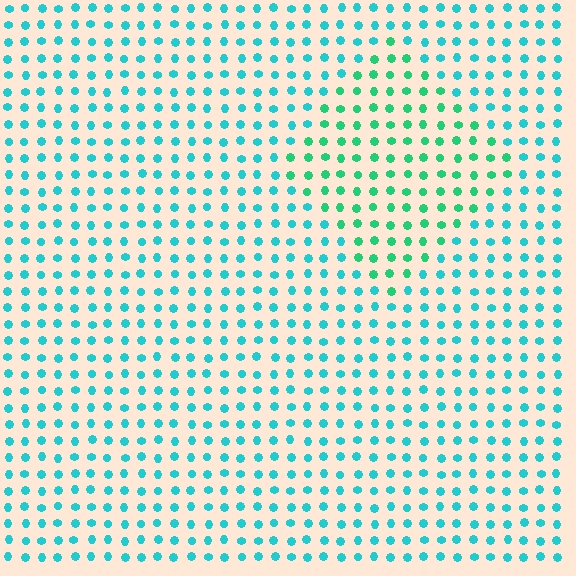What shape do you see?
I see a diamond.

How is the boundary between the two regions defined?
The boundary is defined purely by a slight shift in hue (about 32 degrees). Spacing, size, and orientation are identical on both sides.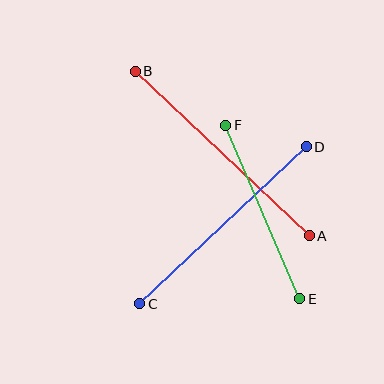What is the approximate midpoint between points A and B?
The midpoint is at approximately (222, 153) pixels.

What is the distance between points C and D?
The distance is approximately 228 pixels.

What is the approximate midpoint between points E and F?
The midpoint is at approximately (263, 212) pixels.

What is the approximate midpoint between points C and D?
The midpoint is at approximately (223, 225) pixels.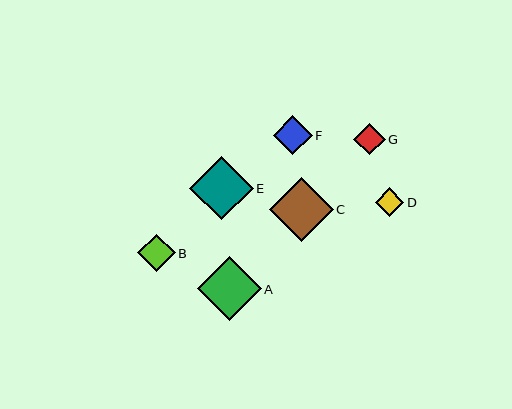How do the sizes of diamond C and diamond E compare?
Diamond C and diamond E are approximately the same size.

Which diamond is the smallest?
Diamond D is the smallest with a size of approximately 28 pixels.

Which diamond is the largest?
Diamond C is the largest with a size of approximately 64 pixels.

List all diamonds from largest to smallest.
From largest to smallest: C, A, E, F, B, G, D.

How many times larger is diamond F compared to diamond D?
Diamond F is approximately 1.4 times the size of diamond D.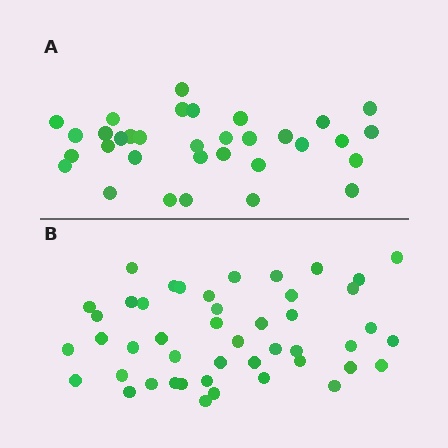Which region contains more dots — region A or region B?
Region B (the bottom region) has more dots.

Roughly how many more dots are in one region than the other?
Region B has approximately 15 more dots than region A.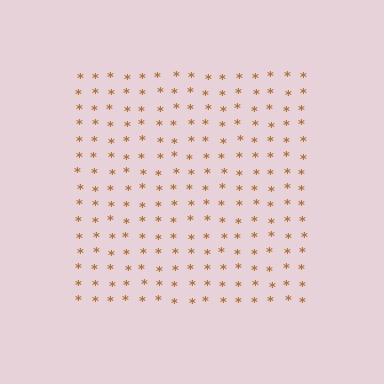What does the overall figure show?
The overall figure shows a square.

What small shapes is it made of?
It is made of small asterisks.